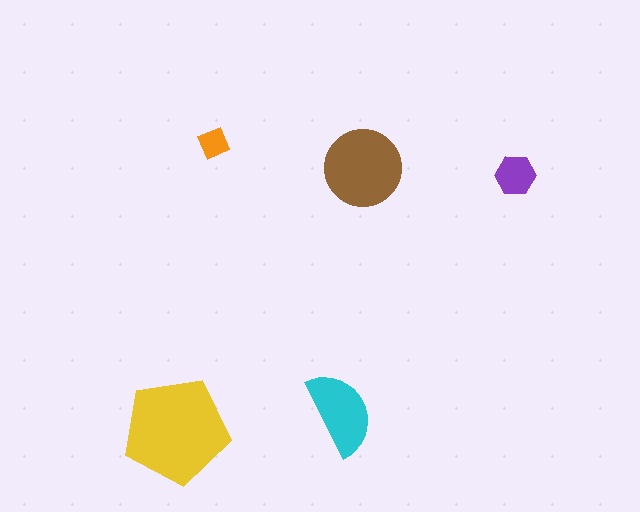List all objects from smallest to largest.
The orange diamond, the purple hexagon, the cyan semicircle, the brown circle, the yellow pentagon.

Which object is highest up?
The orange diamond is topmost.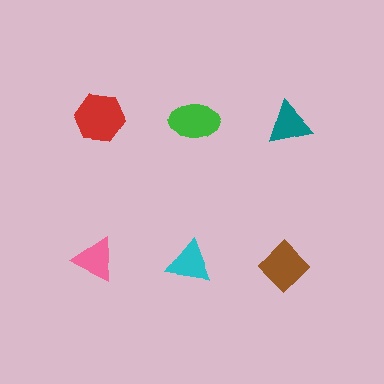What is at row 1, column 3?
A teal triangle.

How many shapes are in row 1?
3 shapes.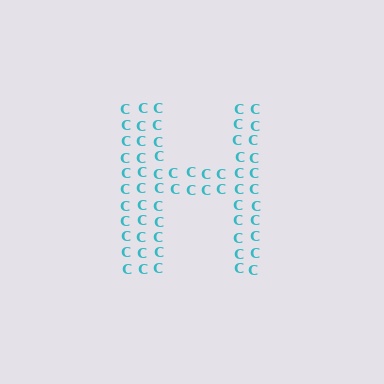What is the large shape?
The large shape is the letter H.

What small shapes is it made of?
It is made of small letter C's.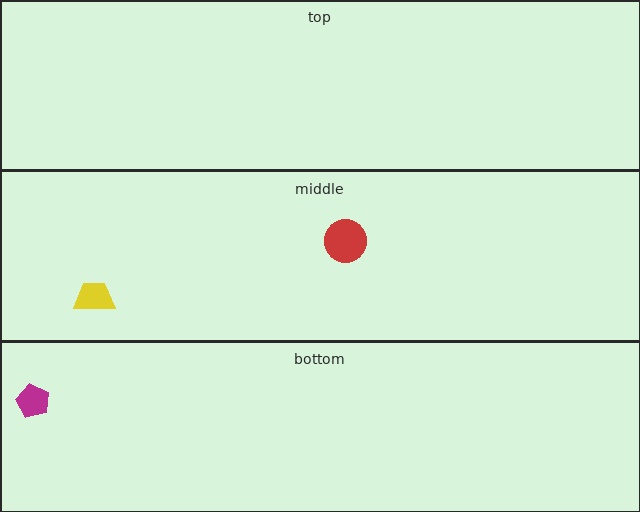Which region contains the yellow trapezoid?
The middle region.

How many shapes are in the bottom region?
1.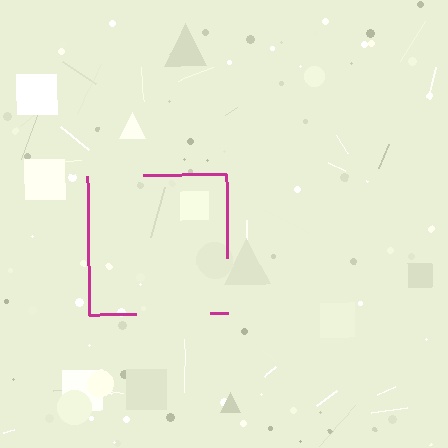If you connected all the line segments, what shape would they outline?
They would outline a square.